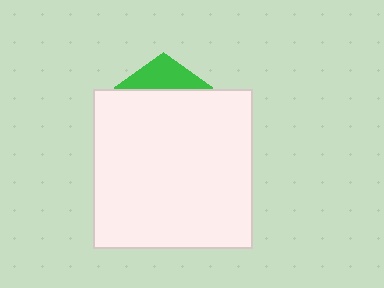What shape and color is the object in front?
The object in front is a white square.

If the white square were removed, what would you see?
You would see the complete green pentagon.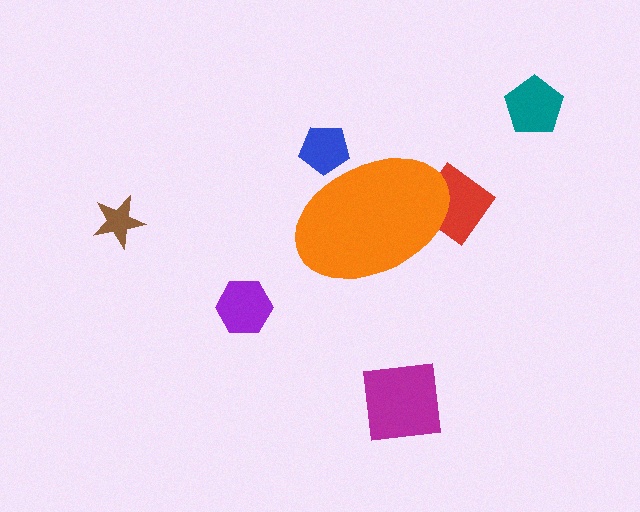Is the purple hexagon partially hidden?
No, the purple hexagon is fully visible.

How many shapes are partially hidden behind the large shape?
2 shapes are partially hidden.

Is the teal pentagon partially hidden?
No, the teal pentagon is fully visible.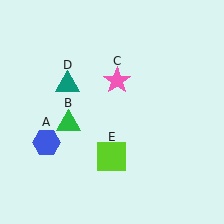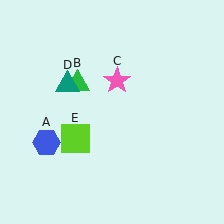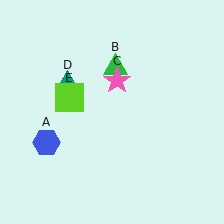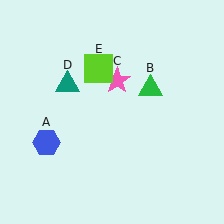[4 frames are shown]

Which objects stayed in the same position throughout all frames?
Blue hexagon (object A) and pink star (object C) and teal triangle (object D) remained stationary.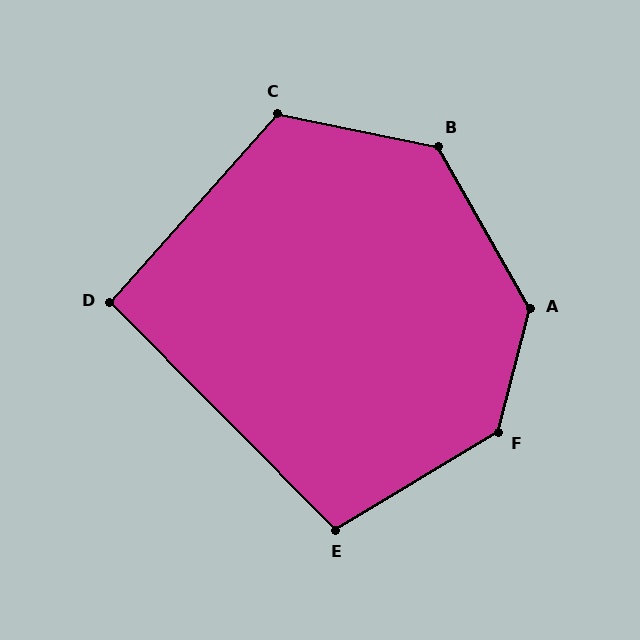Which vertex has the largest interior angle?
A, at approximately 136 degrees.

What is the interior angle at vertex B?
Approximately 131 degrees (obtuse).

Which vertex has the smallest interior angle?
D, at approximately 94 degrees.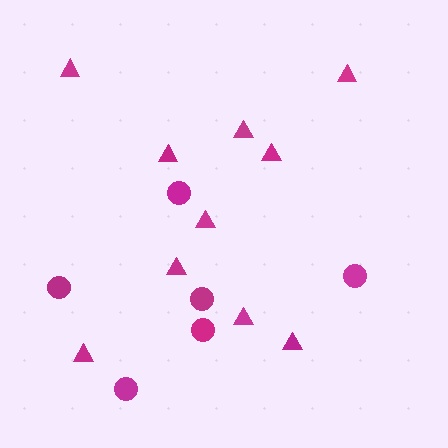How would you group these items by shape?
There are 2 groups: one group of triangles (10) and one group of circles (6).